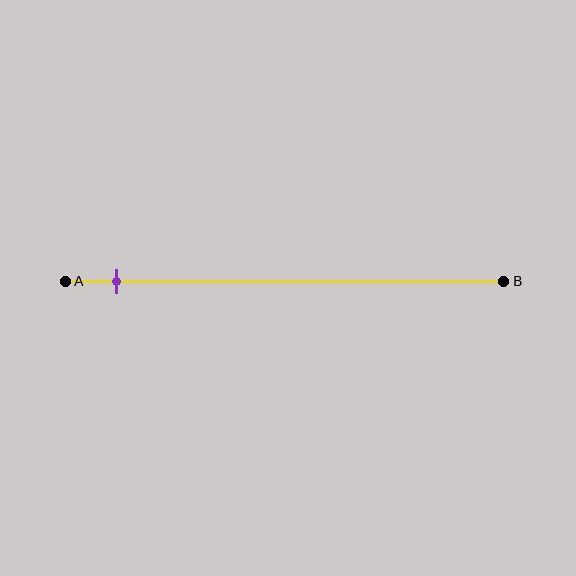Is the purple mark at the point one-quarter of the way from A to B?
No, the mark is at about 10% from A, not at the 25% one-quarter point.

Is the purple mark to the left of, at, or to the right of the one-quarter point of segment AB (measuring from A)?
The purple mark is to the left of the one-quarter point of segment AB.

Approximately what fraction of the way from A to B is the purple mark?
The purple mark is approximately 10% of the way from A to B.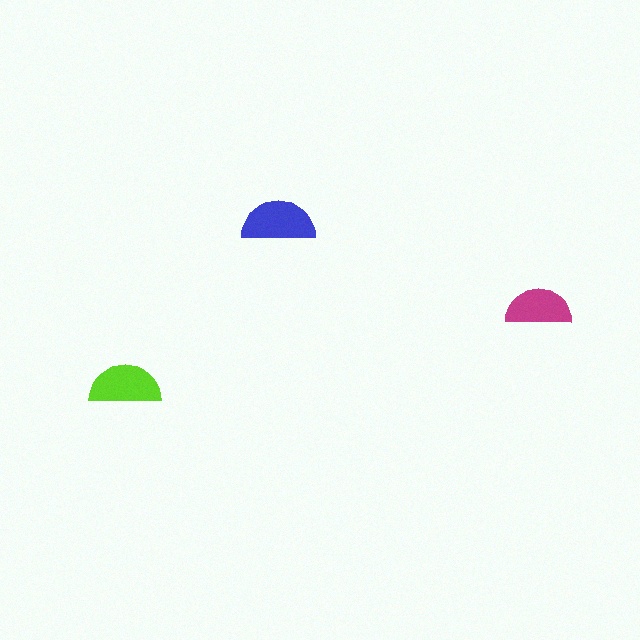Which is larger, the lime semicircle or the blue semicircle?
The blue one.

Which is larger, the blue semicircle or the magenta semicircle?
The blue one.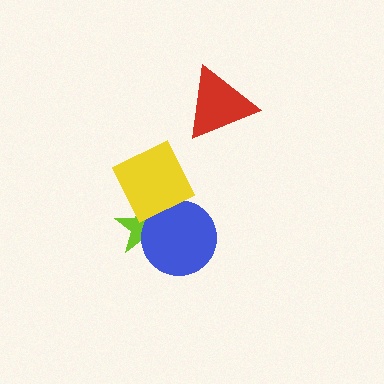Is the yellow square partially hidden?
No, no other shape covers it.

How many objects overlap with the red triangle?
0 objects overlap with the red triangle.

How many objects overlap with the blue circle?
1 object overlaps with the blue circle.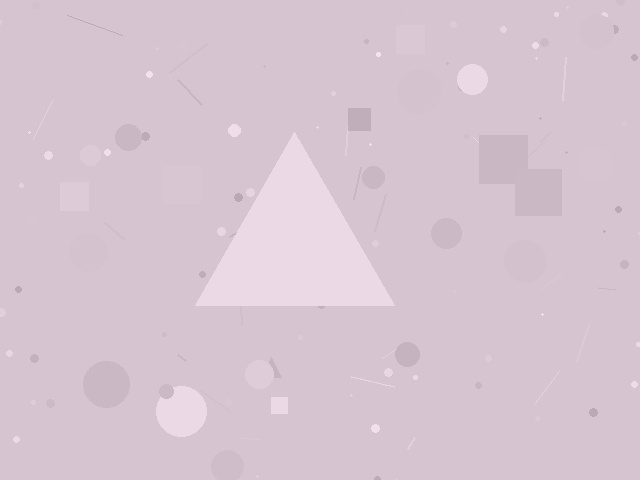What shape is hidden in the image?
A triangle is hidden in the image.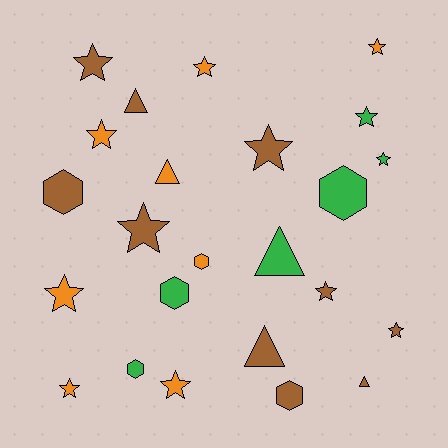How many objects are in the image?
There are 24 objects.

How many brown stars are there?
There are 5 brown stars.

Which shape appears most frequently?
Star, with 13 objects.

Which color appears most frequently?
Brown, with 10 objects.